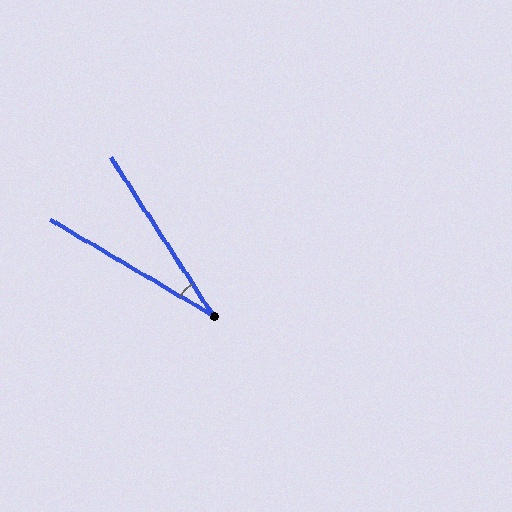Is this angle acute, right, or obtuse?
It is acute.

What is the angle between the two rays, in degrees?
Approximately 27 degrees.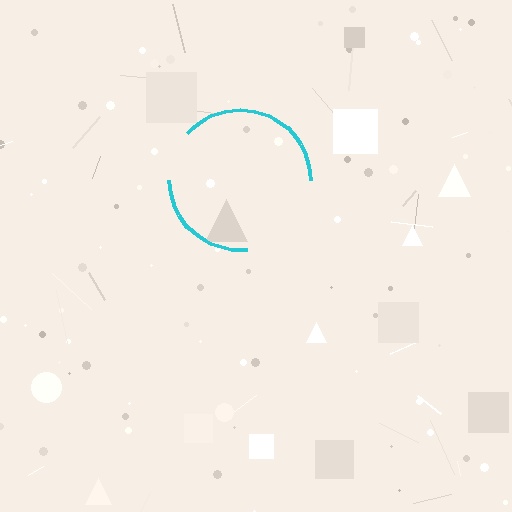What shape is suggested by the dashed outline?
The dashed outline suggests a circle.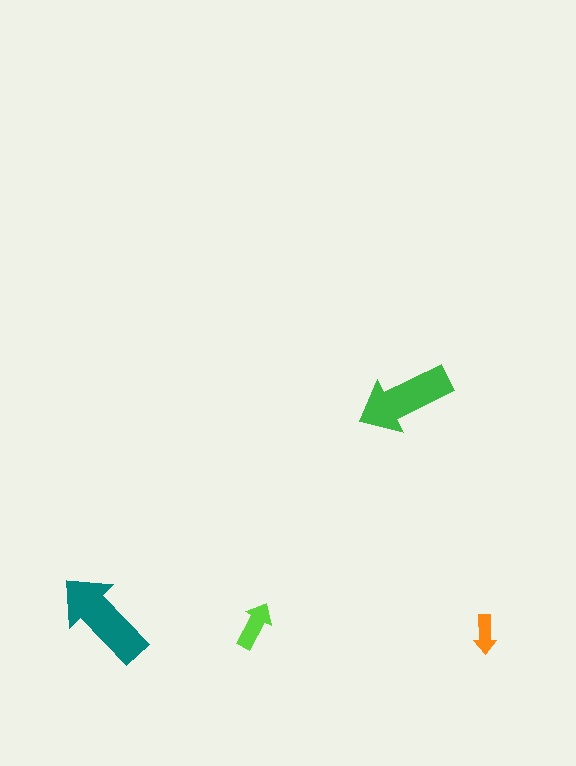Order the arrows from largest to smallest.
the teal one, the green one, the lime one, the orange one.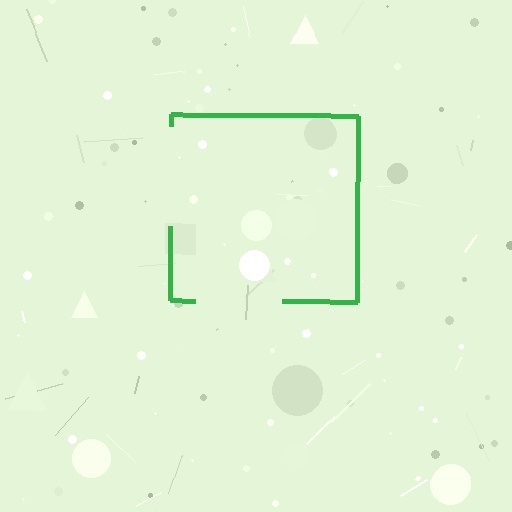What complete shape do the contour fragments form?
The contour fragments form a square.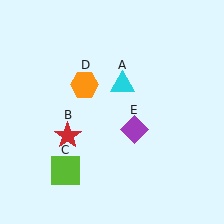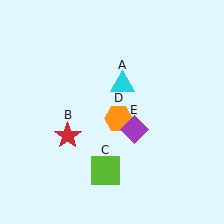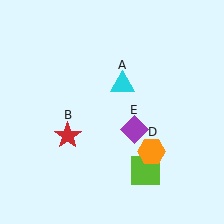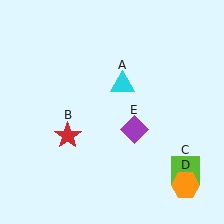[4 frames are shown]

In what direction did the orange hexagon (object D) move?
The orange hexagon (object D) moved down and to the right.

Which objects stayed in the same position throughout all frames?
Cyan triangle (object A) and red star (object B) and purple diamond (object E) remained stationary.